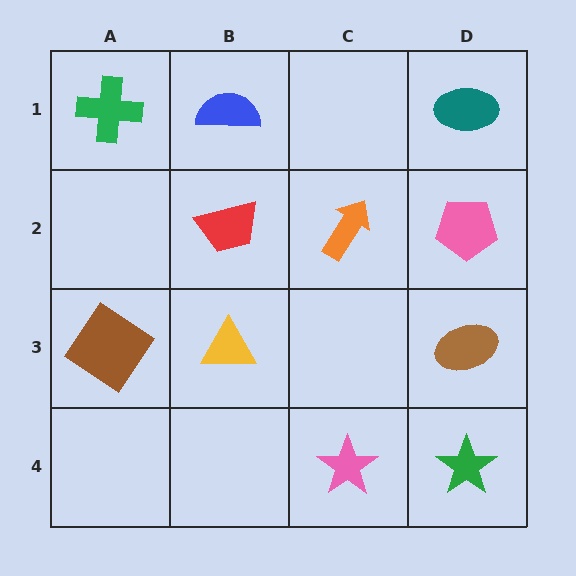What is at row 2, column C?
An orange arrow.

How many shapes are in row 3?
3 shapes.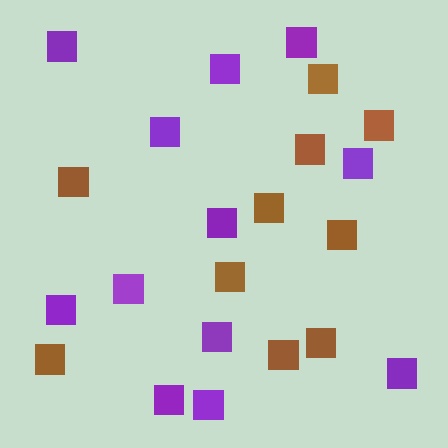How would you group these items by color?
There are 2 groups: one group of brown squares (10) and one group of purple squares (12).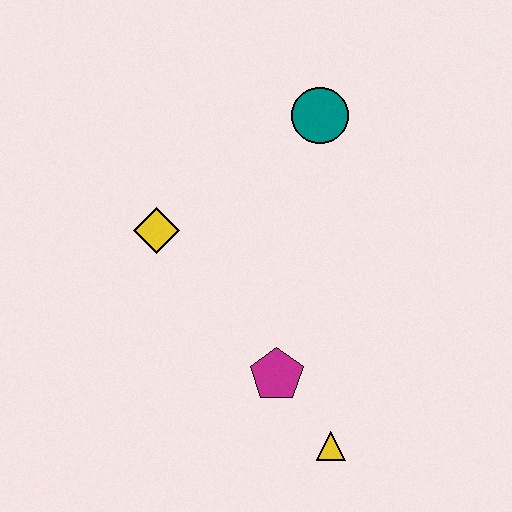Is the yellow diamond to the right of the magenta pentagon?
No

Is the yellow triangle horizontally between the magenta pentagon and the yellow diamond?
No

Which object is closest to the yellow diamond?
The magenta pentagon is closest to the yellow diamond.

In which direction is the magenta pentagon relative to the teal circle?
The magenta pentagon is below the teal circle.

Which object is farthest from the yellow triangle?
The teal circle is farthest from the yellow triangle.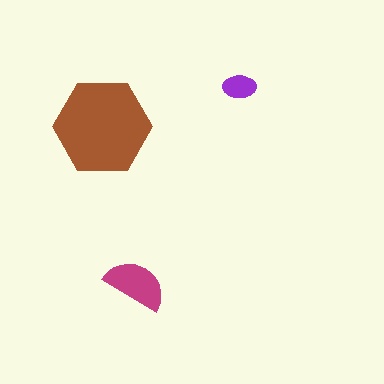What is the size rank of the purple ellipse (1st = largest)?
3rd.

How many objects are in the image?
There are 3 objects in the image.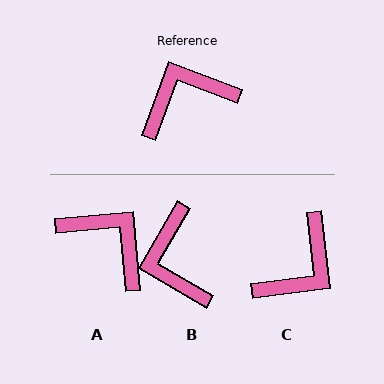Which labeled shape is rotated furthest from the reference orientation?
C, about 153 degrees away.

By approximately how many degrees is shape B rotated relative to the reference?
Approximately 80 degrees counter-clockwise.